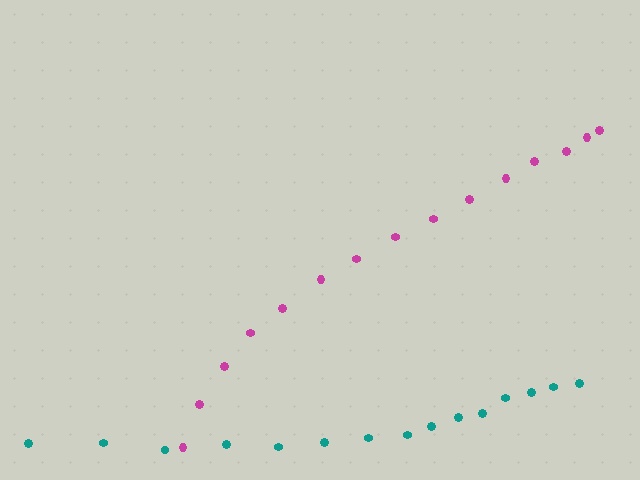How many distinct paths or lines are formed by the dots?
There are 2 distinct paths.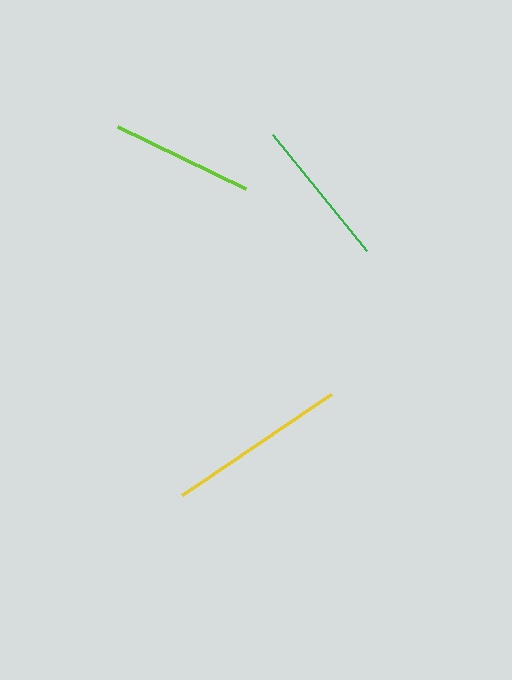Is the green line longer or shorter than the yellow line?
The yellow line is longer than the green line.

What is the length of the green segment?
The green segment is approximately 149 pixels long.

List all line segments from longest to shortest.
From longest to shortest: yellow, green, lime.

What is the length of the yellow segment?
The yellow segment is approximately 180 pixels long.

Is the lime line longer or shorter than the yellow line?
The yellow line is longer than the lime line.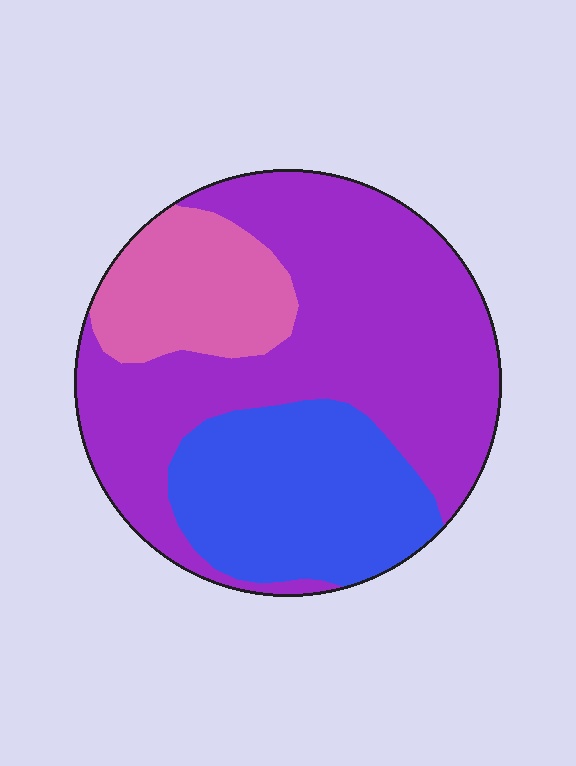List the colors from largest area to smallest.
From largest to smallest: purple, blue, pink.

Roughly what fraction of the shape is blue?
Blue covers about 25% of the shape.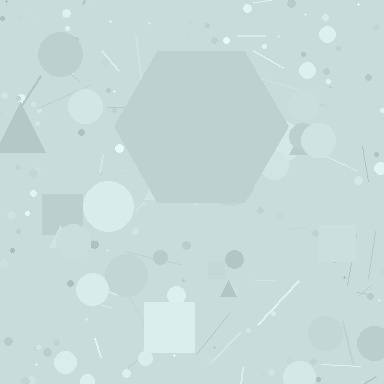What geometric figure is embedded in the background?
A hexagon is embedded in the background.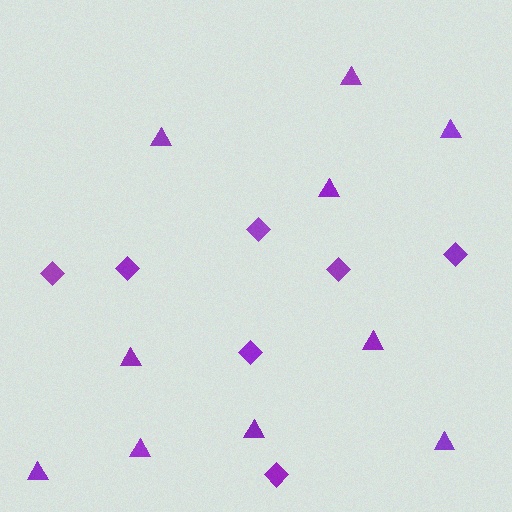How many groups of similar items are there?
There are 2 groups: one group of triangles (10) and one group of diamonds (7).